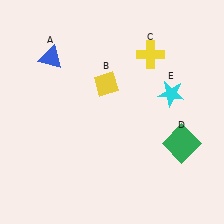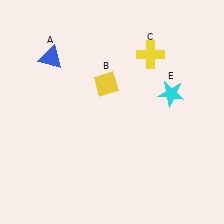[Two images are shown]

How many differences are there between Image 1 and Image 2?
There is 1 difference between the two images.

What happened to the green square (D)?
The green square (D) was removed in Image 2. It was in the bottom-right area of Image 1.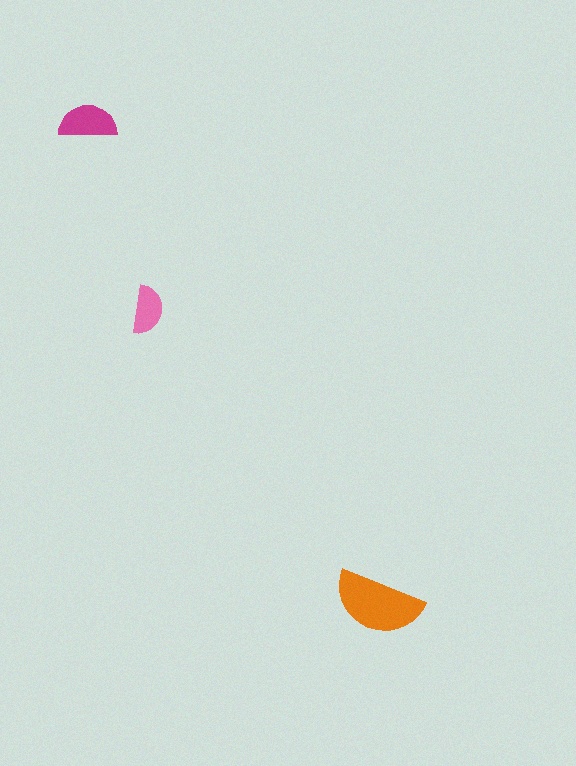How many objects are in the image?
There are 3 objects in the image.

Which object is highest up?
The magenta semicircle is topmost.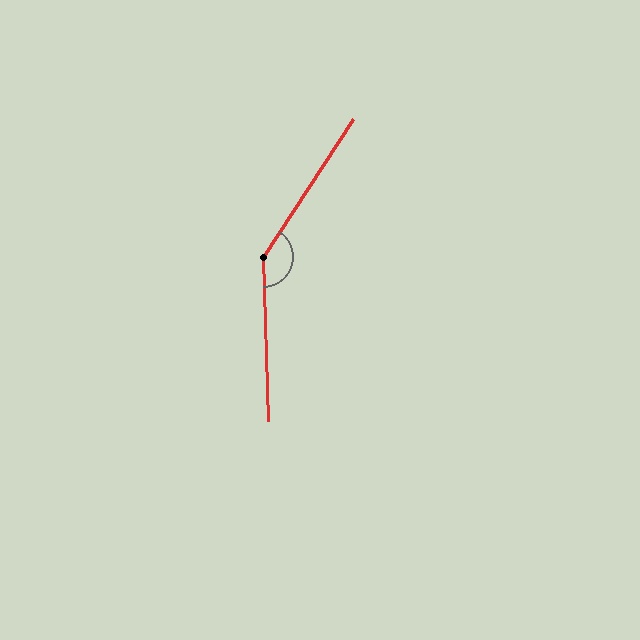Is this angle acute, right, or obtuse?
It is obtuse.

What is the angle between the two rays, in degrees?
Approximately 145 degrees.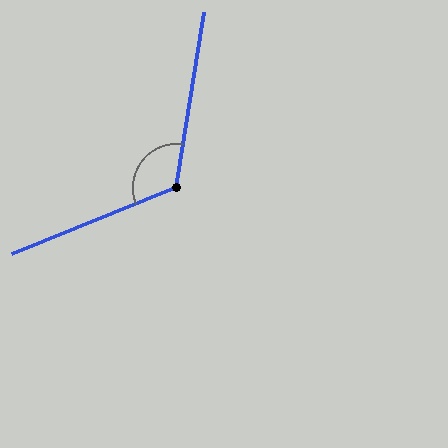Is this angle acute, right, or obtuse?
It is obtuse.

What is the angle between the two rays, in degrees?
Approximately 121 degrees.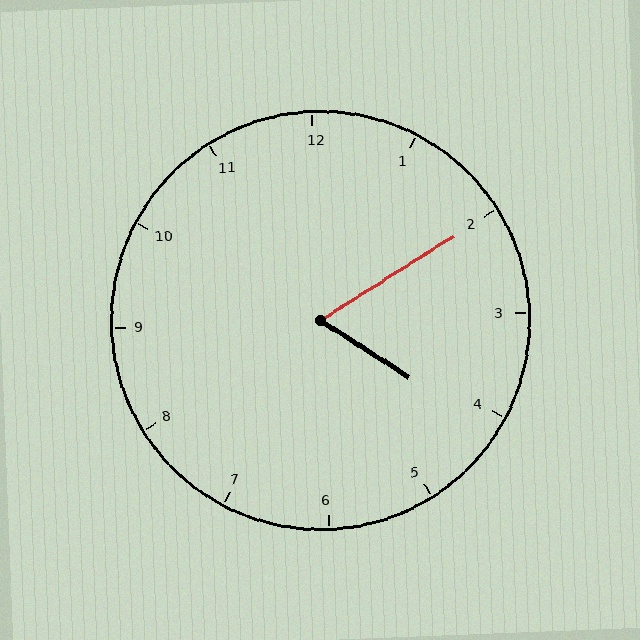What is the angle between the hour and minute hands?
Approximately 65 degrees.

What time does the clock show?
4:10.